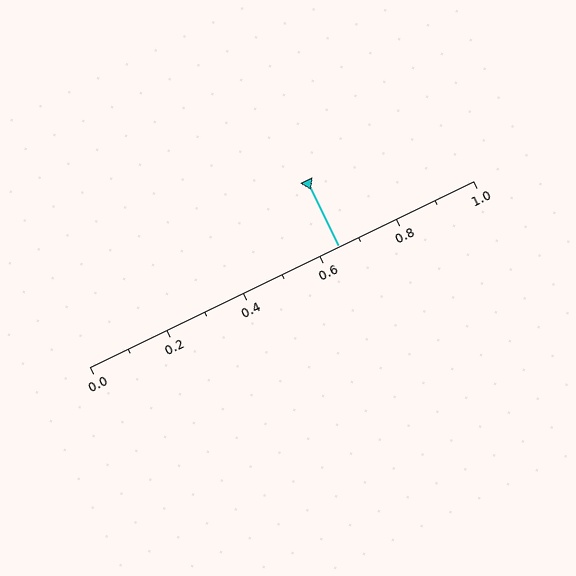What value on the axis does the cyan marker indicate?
The marker indicates approximately 0.65.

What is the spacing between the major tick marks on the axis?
The major ticks are spaced 0.2 apart.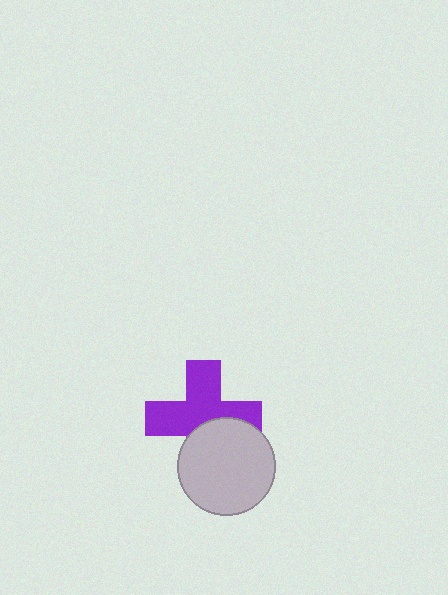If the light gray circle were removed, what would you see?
You would see the complete purple cross.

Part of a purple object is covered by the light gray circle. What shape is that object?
It is a cross.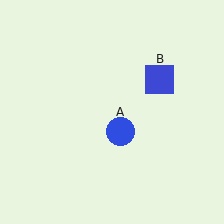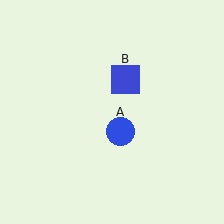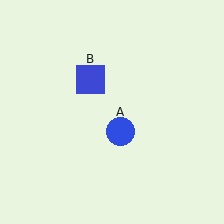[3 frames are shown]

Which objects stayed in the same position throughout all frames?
Blue circle (object A) remained stationary.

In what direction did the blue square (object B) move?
The blue square (object B) moved left.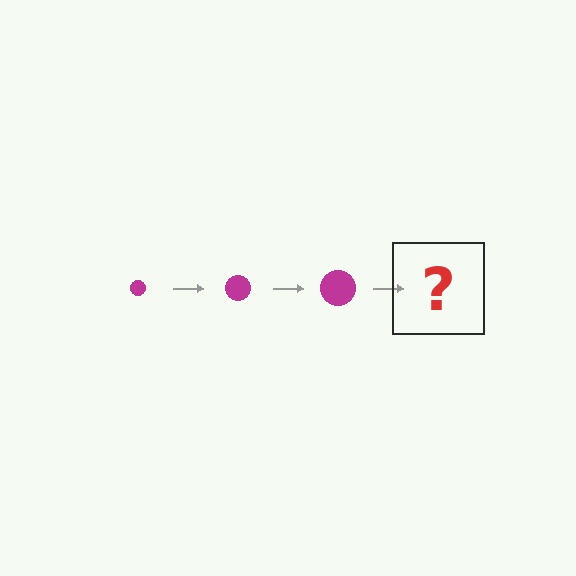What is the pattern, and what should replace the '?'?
The pattern is that the circle gets progressively larger each step. The '?' should be a magenta circle, larger than the previous one.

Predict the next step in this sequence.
The next step is a magenta circle, larger than the previous one.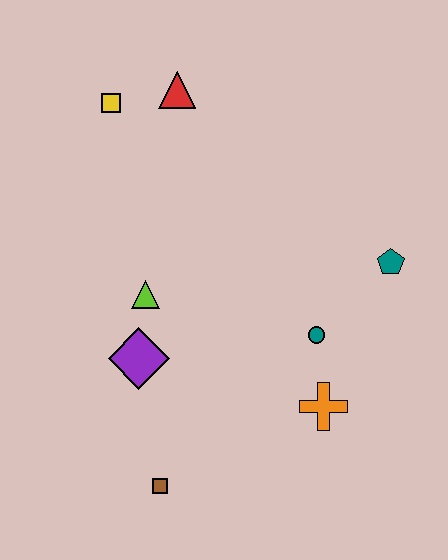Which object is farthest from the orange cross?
The yellow square is farthest from the orange cross.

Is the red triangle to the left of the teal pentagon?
Yes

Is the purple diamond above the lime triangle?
No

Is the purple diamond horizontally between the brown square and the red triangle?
No